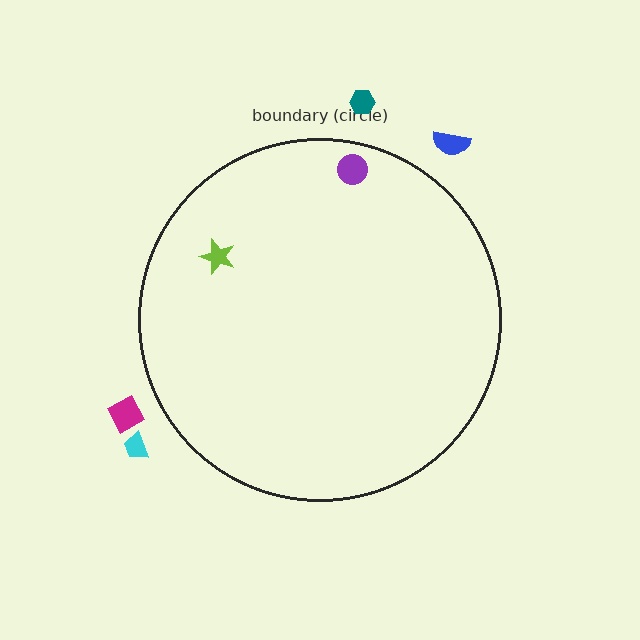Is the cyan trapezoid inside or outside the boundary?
Outside.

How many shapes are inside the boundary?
2 inside, 4 outside.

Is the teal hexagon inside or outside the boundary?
Outside.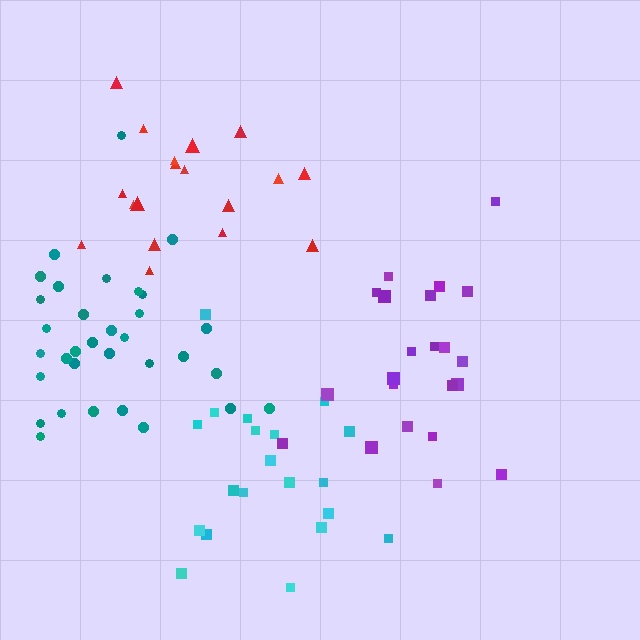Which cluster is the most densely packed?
Teal.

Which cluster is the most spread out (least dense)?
Purple.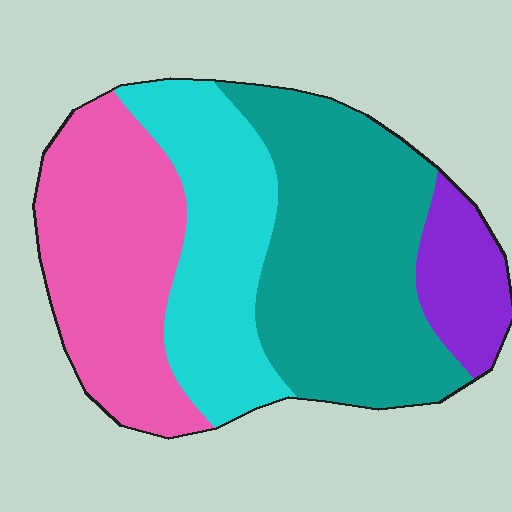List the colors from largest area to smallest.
From largest to smallest: teal, pink, cyan, purple.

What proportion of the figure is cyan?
Cyan covers about 25% of the figure.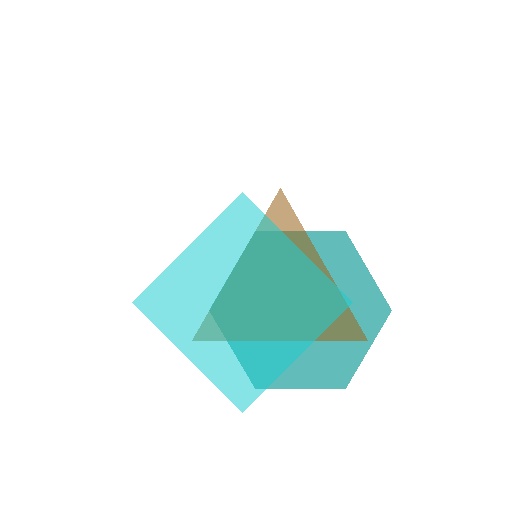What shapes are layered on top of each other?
The layered shapes are: a teal hexagon, a brown triangle, a cyan diamond.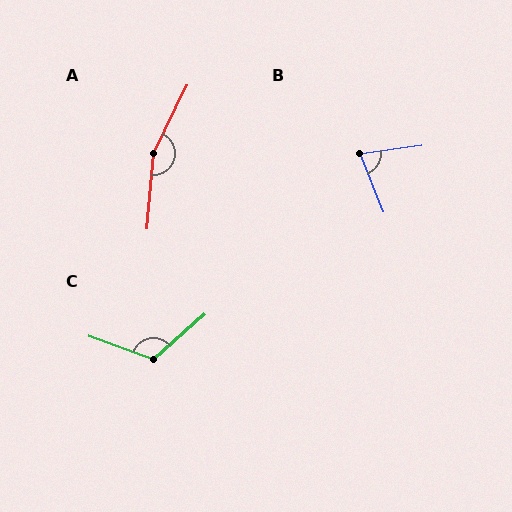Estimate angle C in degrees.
Approximately 119 degrees.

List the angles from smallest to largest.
B (77°), C (119°), A (159°).